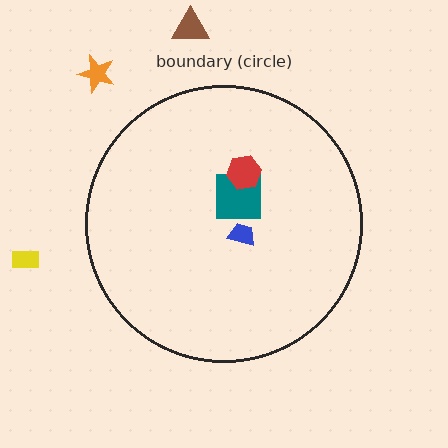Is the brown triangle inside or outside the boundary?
Outside.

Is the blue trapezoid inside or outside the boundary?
Inside.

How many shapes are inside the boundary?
3 inside, 3 outside.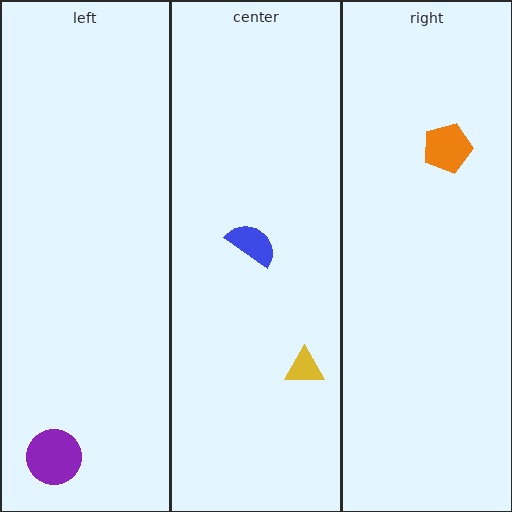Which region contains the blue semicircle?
The center region.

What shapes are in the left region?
The purple circle.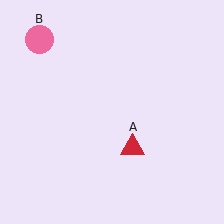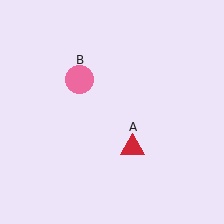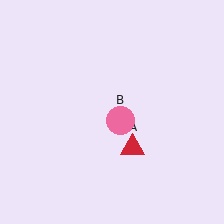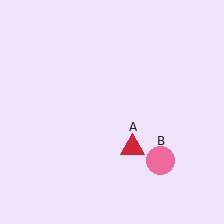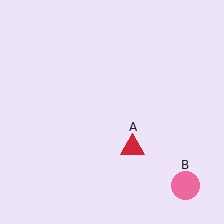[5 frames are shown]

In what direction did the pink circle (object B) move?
The pink circle (object B) moved down and to the right.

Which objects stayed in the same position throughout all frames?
Red triangle (object A) remained stationary.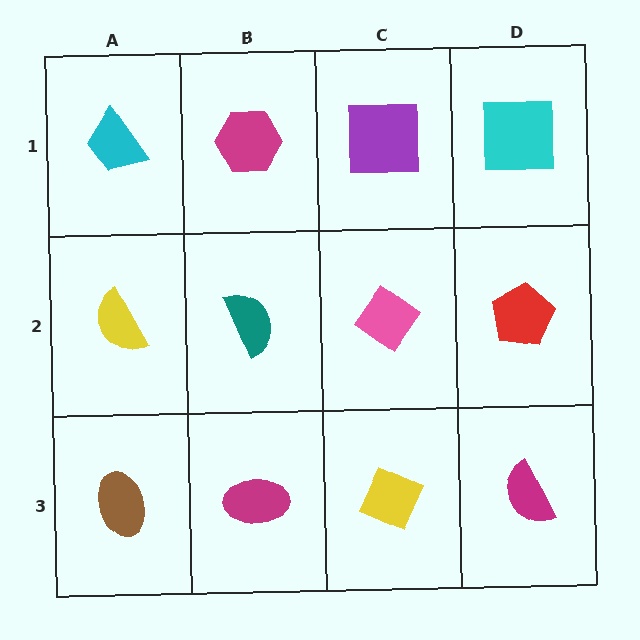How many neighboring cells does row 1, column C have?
3.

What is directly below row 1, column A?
A yellow semicircle.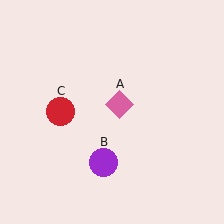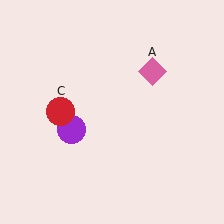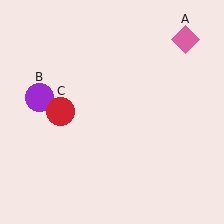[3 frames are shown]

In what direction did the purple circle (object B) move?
The purple circle (object B) moved up and to the left.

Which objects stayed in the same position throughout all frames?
Red circle (object C) remained stationary.